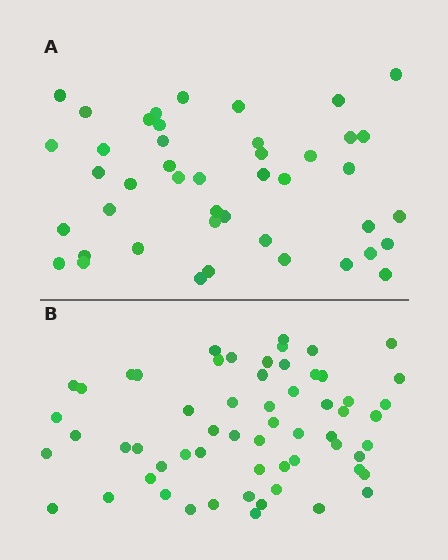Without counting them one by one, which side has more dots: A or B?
Region B (the bottom region) has more dots.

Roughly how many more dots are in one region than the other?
Region B has approximately 15 more dots than region A.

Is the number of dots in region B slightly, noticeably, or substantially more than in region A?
Region B has noticeably more, but not dramatically so. The ratio is roughly 1.4 to 1.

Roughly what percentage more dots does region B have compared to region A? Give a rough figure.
About 35% more.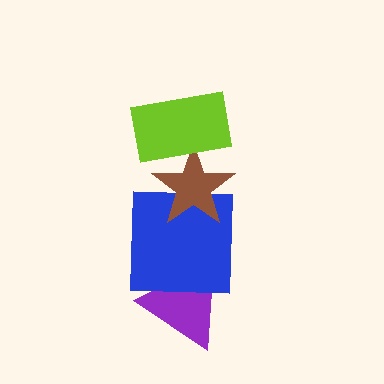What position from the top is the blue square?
The blue square is 3rd from the top.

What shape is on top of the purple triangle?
The blue square is on top of the purple triangle.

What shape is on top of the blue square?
The brown star is on top of the blue square.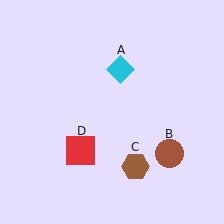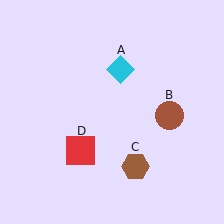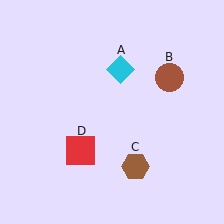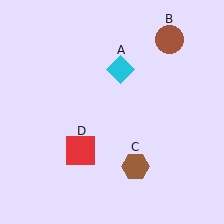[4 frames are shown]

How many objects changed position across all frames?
1 object changed position: brown circle (object B).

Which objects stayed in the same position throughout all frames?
Cyan diamond (object A) and brown hexagon (object C) and red square (object D) remained stationary.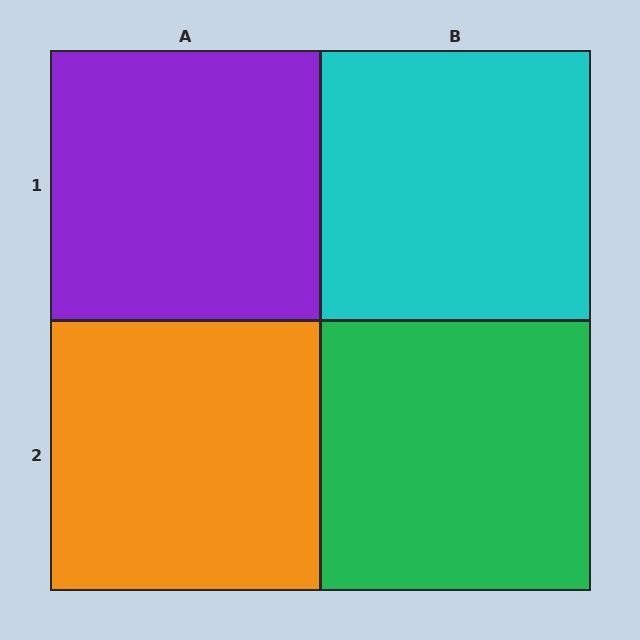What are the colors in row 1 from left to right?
Purple, cyan.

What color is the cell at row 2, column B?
Green.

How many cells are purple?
1 cell is purple.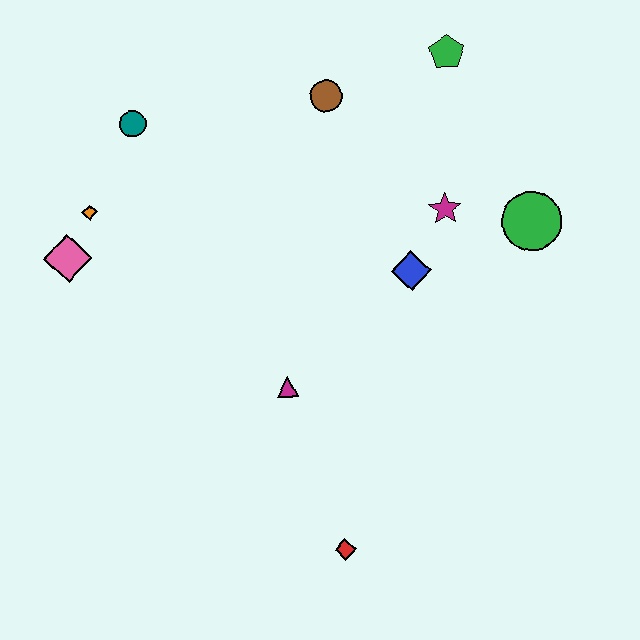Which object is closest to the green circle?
The magenta star is closest to the green circle.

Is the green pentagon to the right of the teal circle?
Yes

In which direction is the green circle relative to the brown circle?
The green circle is to the right of the brown circle.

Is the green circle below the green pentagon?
Yes